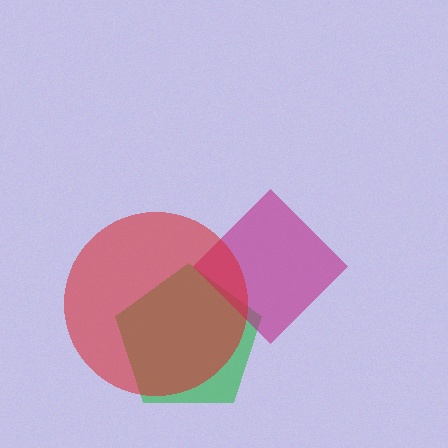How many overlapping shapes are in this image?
There are 3 overlapping shapes in the image.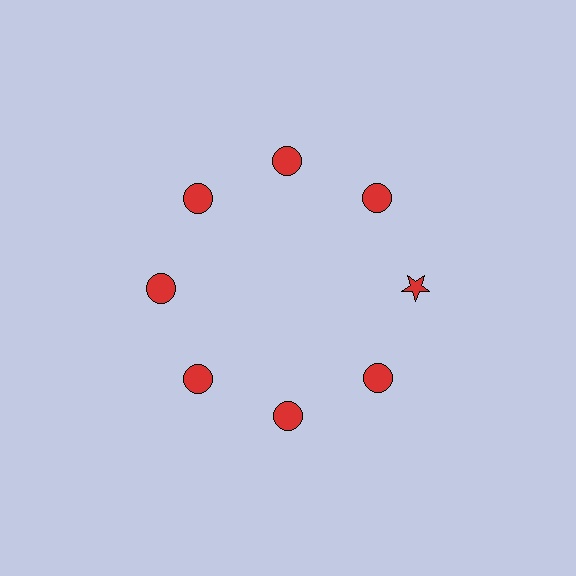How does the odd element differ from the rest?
It has a different shape: star instead of circle.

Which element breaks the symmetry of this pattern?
The red star at roughly the 3 o'clock position breaks the symmetry. All other shapes are red circles.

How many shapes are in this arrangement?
There are 8 shapes arranged in a ring pattern.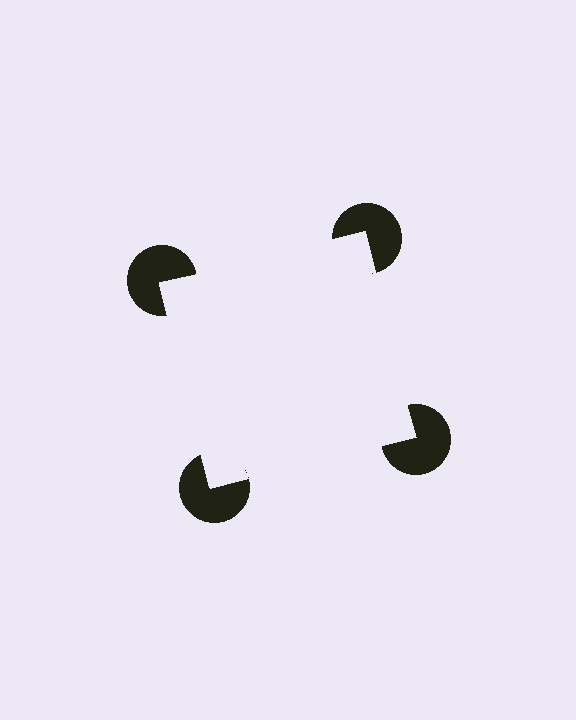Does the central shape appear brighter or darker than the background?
It typically appears slightly brighter than the background, even though no actual brightness change is drawn.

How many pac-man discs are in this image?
There are 4 — one at each vertex of the illusory square.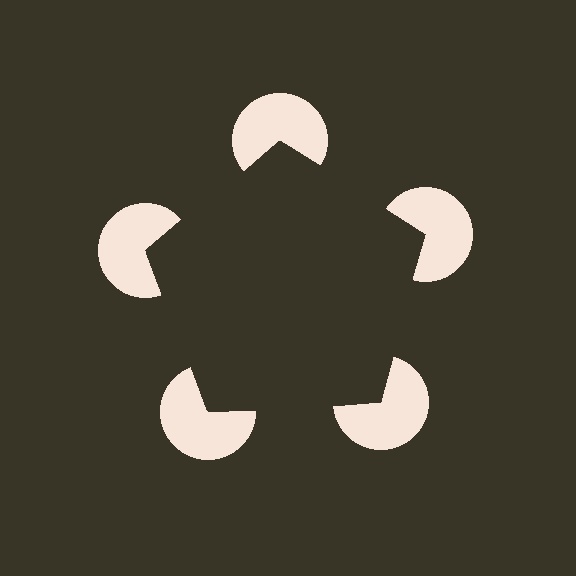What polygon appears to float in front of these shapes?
An illusory pentagon — its edges are inferred from the aligned wedge cuts in the pac-man discs, not physically drawn.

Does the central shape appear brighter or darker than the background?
It typically appears slightly darker than the background, even though no actual brightness change is drawn.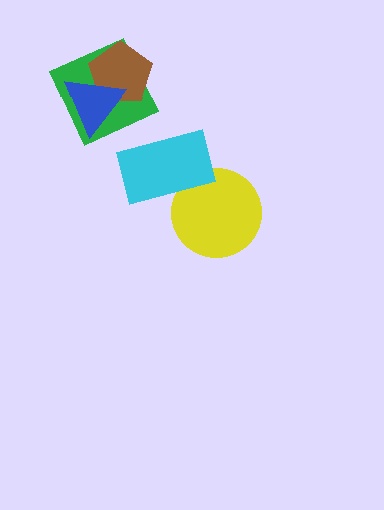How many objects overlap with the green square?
2 objects overlap with the green square.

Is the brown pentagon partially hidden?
Yes, it is partially covered by another shape.